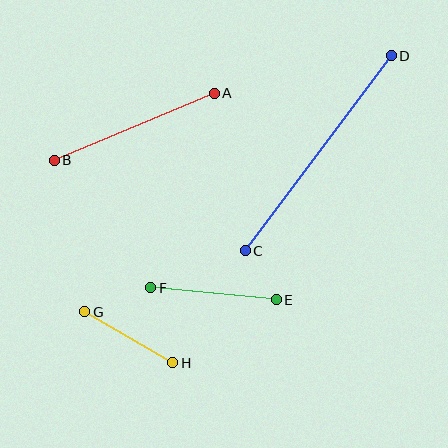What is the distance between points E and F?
The distance is approximately 126 pixels.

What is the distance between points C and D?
The distance is approximately 244 pixels.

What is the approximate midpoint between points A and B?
The midpoint is at approximately (134, 127) pixels.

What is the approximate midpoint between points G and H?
The midpoint is at approximately (129, 337) pixels.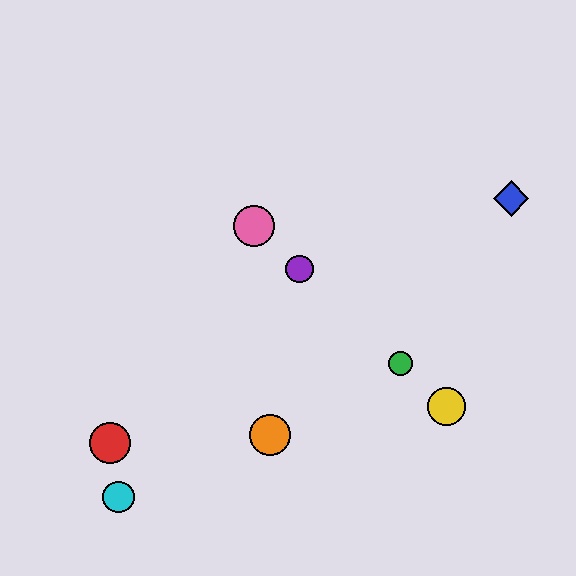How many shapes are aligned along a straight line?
4 shapes (the green circle, the yellow circle, the purple circle, the pink circle) are aligned along a straight line.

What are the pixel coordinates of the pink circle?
The pink circle is at (254, 226).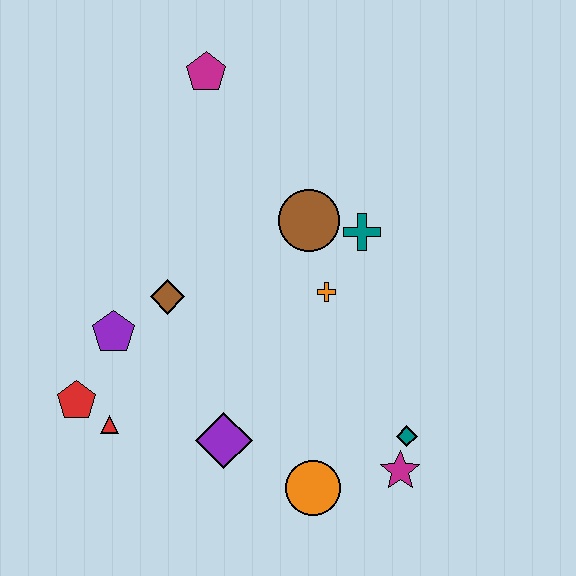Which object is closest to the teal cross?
The brown circle is closest to the teal cross.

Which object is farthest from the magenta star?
The magenta pentagon is farthest from the magenta star.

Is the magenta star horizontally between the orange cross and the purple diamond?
No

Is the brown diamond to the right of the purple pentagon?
Yes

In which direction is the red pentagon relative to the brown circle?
The red pentagon is to the left of the brown circle.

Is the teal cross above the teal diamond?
Yes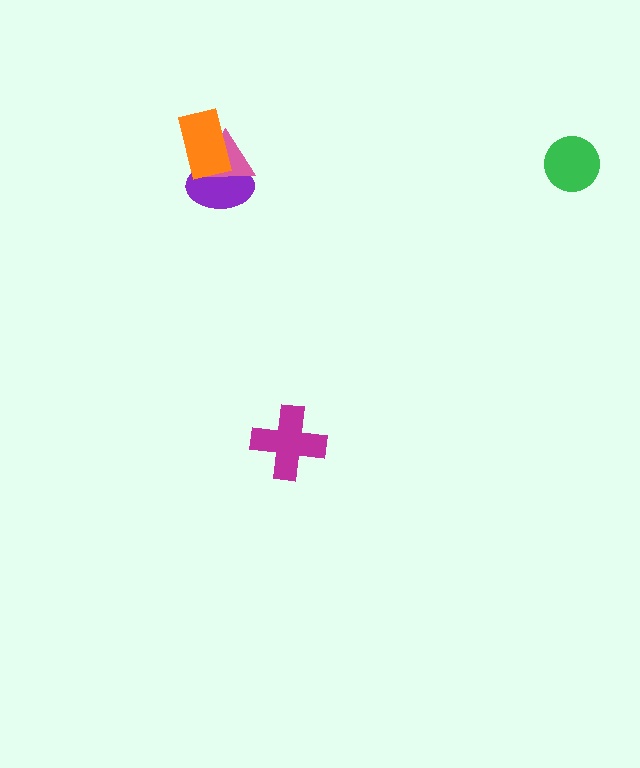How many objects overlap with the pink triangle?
2 objects overlap with the pink triangle.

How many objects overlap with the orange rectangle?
2 objects overlap with the orange rectangle.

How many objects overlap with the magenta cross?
0 objects overlap with the magenta cross.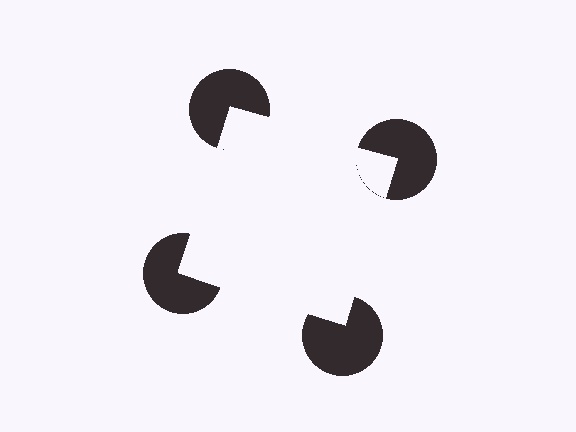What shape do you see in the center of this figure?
An illusory square — its edges are inferred from the aligned wedge cuts in the pac-man discs, not physically drawn.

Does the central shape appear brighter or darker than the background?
It typically appears slightly brighter than the background, even though no actual brightness change is drawn.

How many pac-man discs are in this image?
There are 4 — one at each vertex of the illusory square.